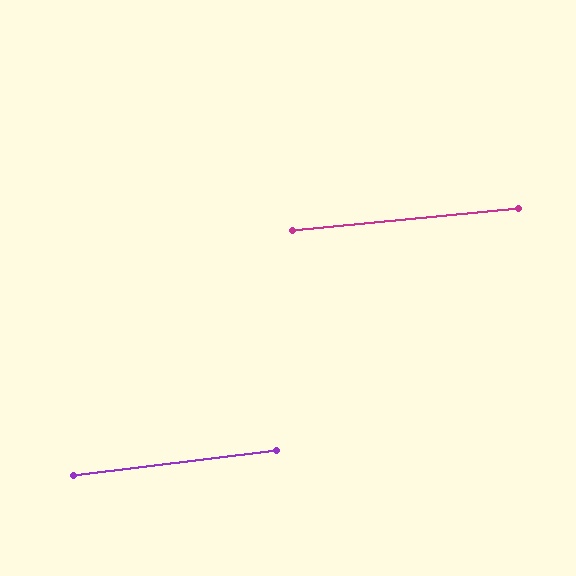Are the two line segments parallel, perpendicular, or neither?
Parallel — their directions differ by only 1.6°.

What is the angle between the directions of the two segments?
Approximately 2 degrees.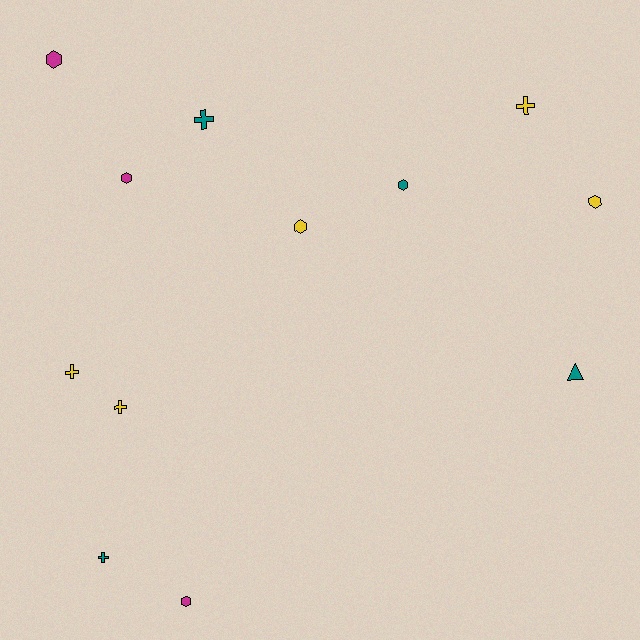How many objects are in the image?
There are 12 objects.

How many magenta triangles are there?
There are no magenta triangles.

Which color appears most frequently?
Yellow, with 5 objects.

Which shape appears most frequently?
Hexagon, with 6 objects.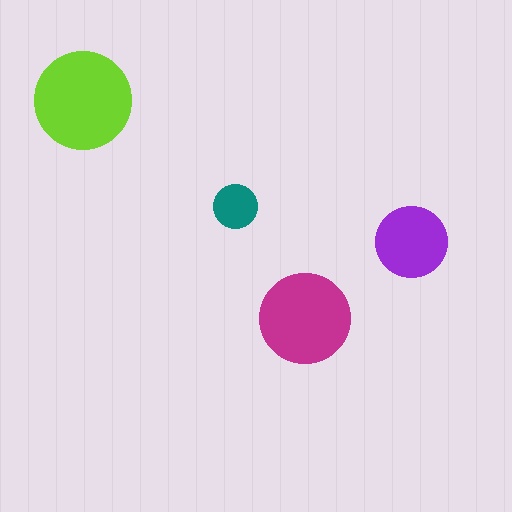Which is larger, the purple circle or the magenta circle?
The magenta one.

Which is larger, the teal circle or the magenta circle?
The magenta one.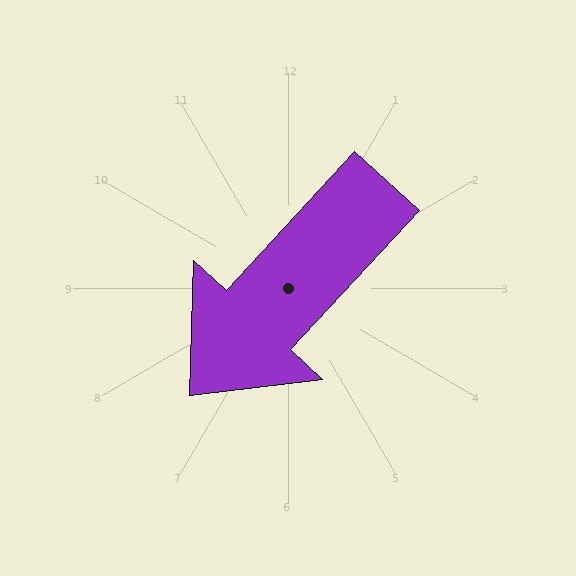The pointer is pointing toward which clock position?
Roughly 7 o'clock.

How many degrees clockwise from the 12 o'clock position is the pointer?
Approximately 223 degrees.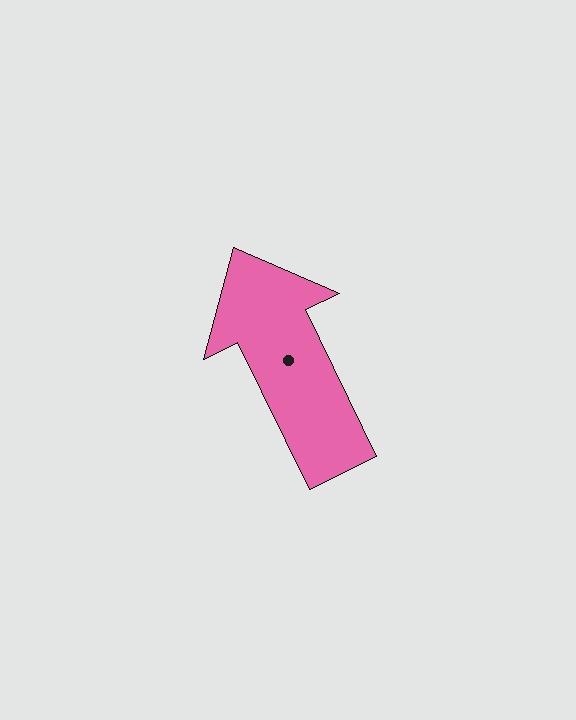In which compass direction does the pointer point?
Northwest.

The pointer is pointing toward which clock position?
Roughly 11 o'clock.